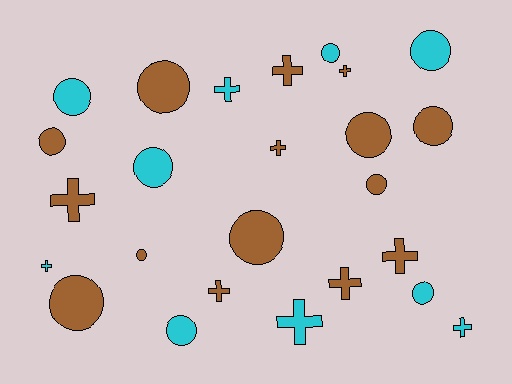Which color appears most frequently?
Brown, with 15 objects.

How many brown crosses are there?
There are 7 brown crosses.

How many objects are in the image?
There are 25 objects.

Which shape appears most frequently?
Circle, with 14 objects.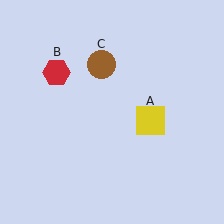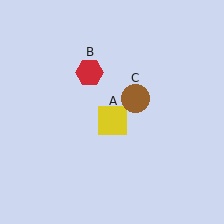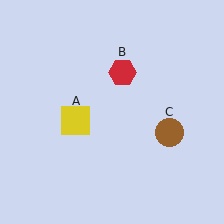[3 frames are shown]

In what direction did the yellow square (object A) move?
The yellow square (object A) moved left.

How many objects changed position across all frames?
3 objects changed position: yellow square (object A), red hexagon (object B), brown circle (object C).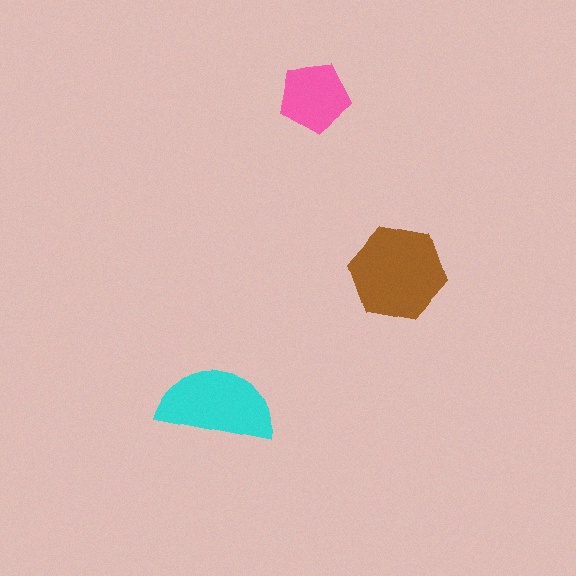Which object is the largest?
The brown hexagon.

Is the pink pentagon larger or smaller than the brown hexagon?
Smaller.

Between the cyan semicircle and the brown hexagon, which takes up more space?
The brown hexagon.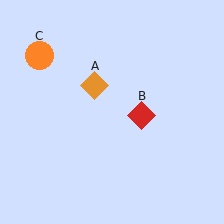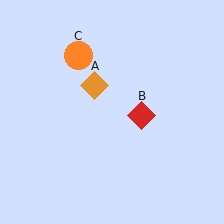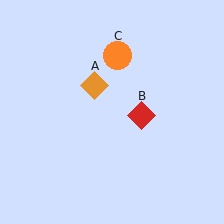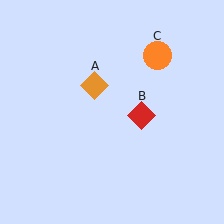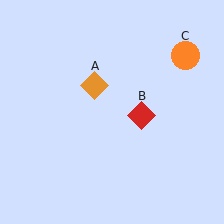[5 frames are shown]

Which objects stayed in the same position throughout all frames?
Orange diamond (object A) and red diamond (object B) remained stationary.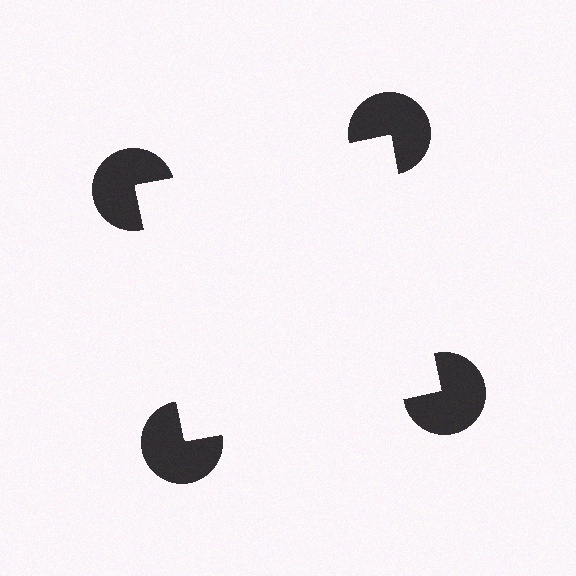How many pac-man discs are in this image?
There are 4 — one at each vertex of the illusory square.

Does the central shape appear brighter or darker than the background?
It typically appears slightly brighter than the background, even though no actual brightness change is drawn.